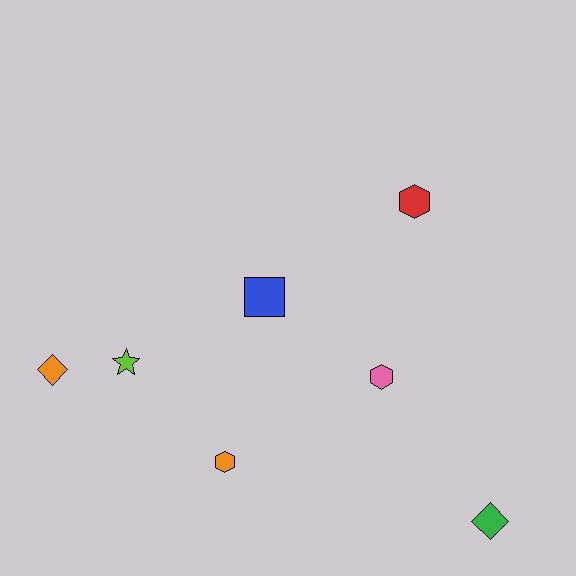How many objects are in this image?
There are 7 objects.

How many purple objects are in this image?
There are no purple objects.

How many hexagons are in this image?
There are 3 hexagons.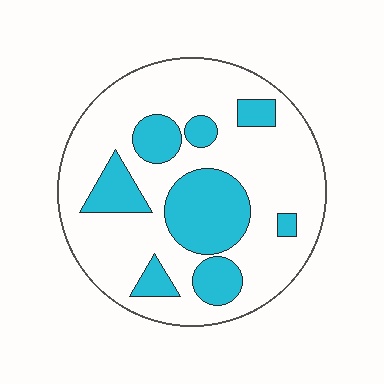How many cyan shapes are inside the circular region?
8.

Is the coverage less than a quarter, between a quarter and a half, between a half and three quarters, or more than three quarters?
Between a quarter and a half.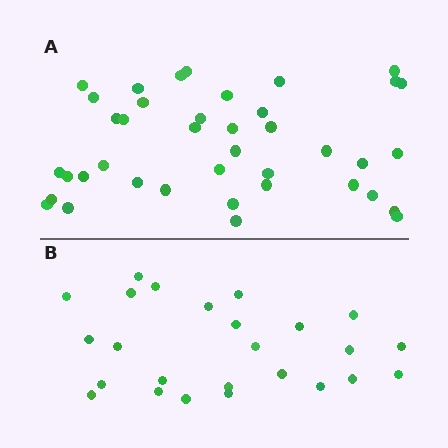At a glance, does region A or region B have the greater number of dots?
Region A (the top region) has more dots.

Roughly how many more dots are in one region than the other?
Region A has approximately 15 more dots than region B.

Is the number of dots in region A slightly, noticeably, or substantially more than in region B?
Region A has substantially more. The ratio is roughly 1.6 to 1.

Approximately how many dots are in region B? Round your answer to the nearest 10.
About 20 dots. (The exact count is 25, which rounds to 20.)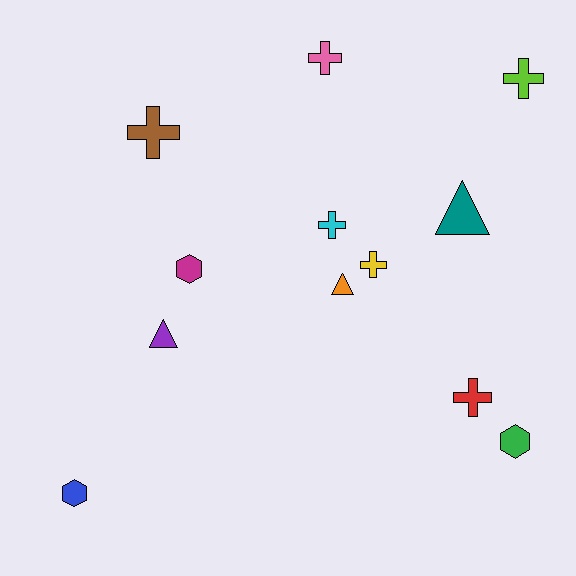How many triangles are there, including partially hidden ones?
There are 3 triangles.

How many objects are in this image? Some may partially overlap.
There are 12 objects.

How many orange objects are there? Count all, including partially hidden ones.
There is 1 orange object.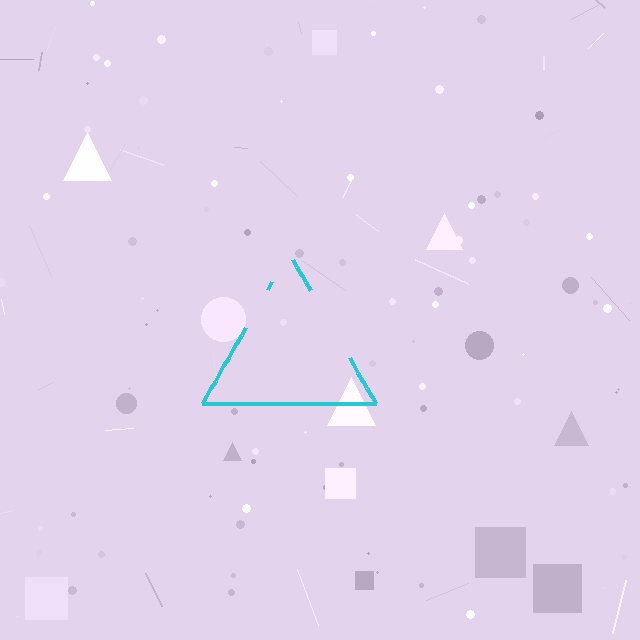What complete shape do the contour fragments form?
The contour fragments form a triangle.